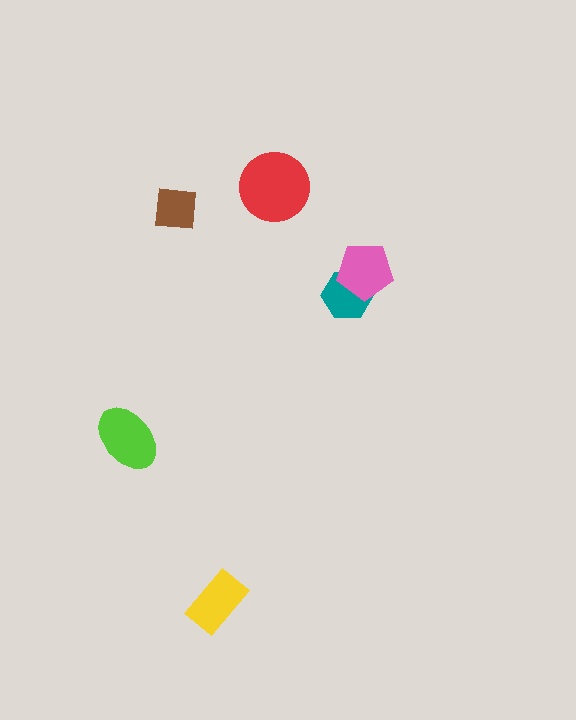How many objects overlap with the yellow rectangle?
0 objects overlap with the yellow rectangle.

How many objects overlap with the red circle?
0 objects overlap with the red circle.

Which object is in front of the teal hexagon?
The pink pentagon is in front of the teal hexagon.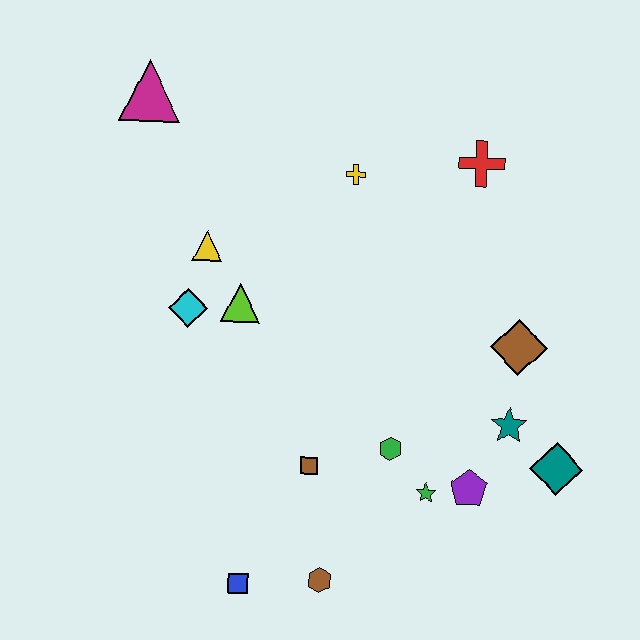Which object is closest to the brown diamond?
The teal star is closest to the brown diamond.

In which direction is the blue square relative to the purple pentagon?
The blue square is to the left of the purple pentagon.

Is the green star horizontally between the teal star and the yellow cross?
Yes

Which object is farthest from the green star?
The magenta triangle is farthest from the green star.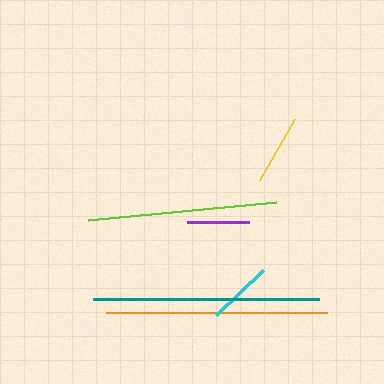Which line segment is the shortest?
The purple line is the shortest at approximately 62 pixels.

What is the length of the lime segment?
The lime segment is approximately 190 pixels long.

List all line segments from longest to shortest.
From longest to shortest: teal, orange, lime, yellow, cyan, purple.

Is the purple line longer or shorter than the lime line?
The lime line is longer than the purple line.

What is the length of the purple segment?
The purple segment is approximately 62 pixels long.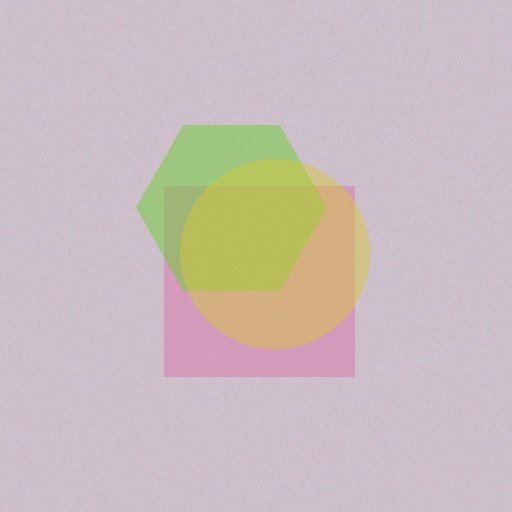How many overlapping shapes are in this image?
There are 3 overlapping shapes in the image.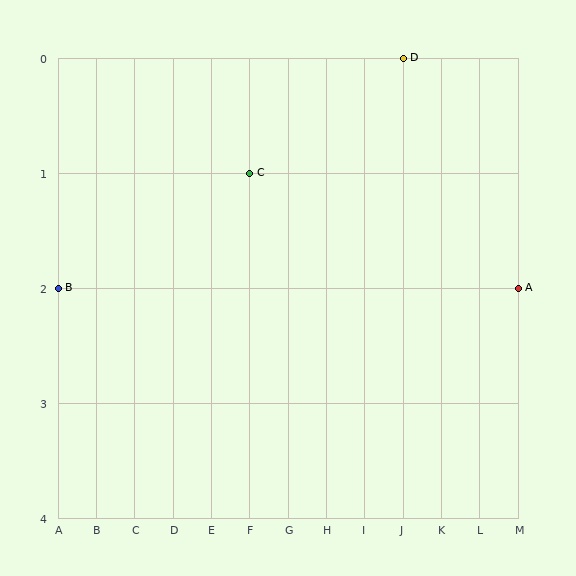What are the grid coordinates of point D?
Point D is at grid coordinates (J, 0).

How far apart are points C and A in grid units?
Points C and A are 7 columns and 1 row apart (about 7.1 grid units diagonally).